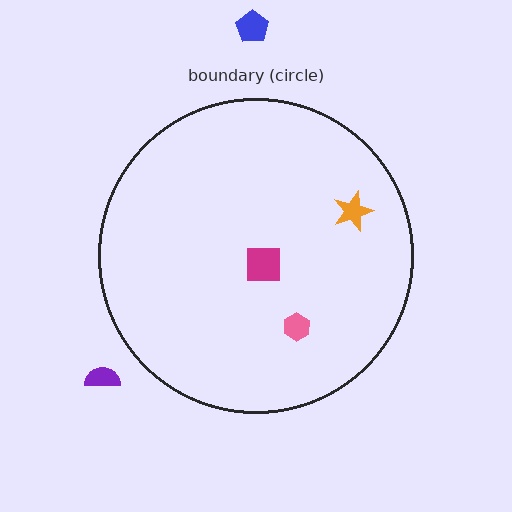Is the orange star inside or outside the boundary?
Inside.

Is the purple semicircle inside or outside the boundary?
Outside.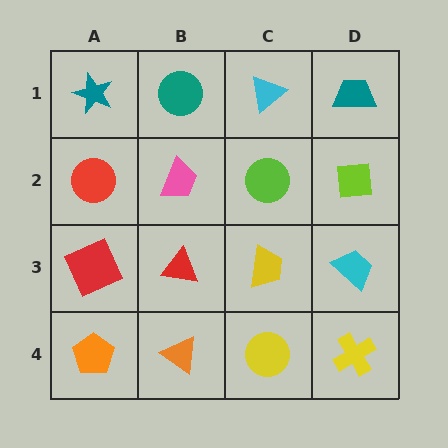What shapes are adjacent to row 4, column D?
A cyan trapezoid (row 3, column D), a yellow circle (row 4, column C).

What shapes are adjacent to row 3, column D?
A lime square (row 2, column D), a yellow cross (row 4, column D), a yellow trapezoid (row 3, column C).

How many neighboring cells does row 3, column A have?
3.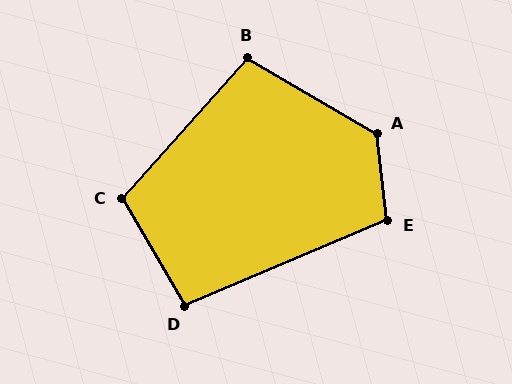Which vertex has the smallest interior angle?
D, at approximately 98 degrees.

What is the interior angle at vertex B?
Approximately 101 degrees (obtuse).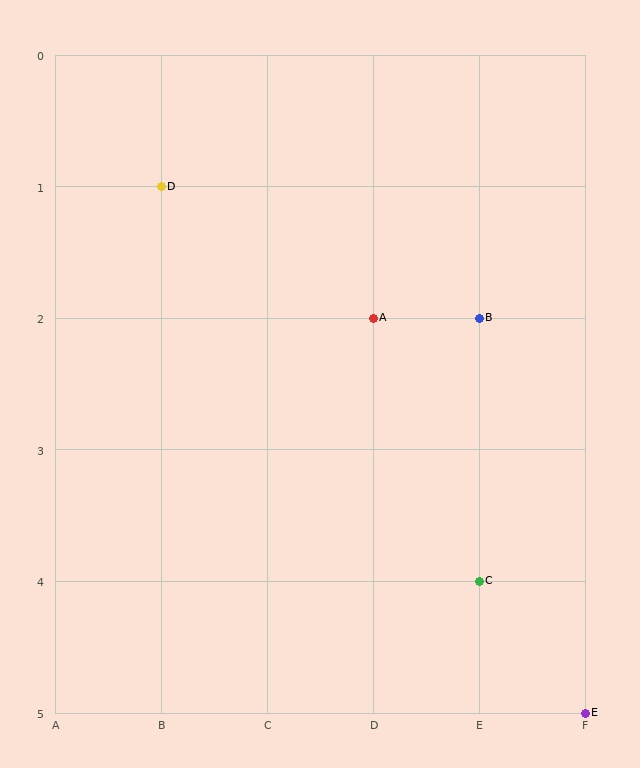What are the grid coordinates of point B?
Point B is at grid coordinates (E, 2).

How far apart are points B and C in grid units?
Points B and C are 2 rows apart.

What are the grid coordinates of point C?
Point C is at grid coordinates (E, 4).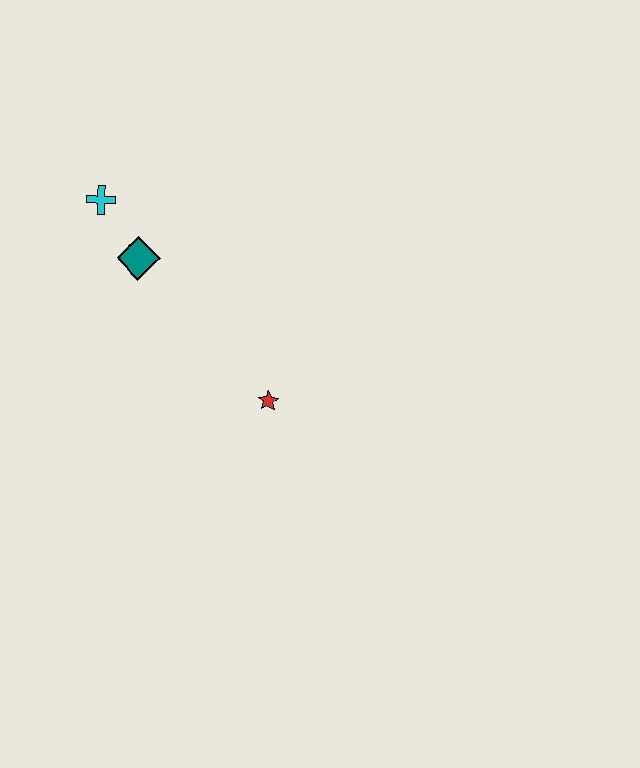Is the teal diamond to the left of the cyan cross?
No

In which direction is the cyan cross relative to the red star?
The cyan cross is above the red star.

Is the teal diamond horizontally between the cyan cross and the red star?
Yes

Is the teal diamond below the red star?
No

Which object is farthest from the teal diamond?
The red star is farthest from the teal diamond.